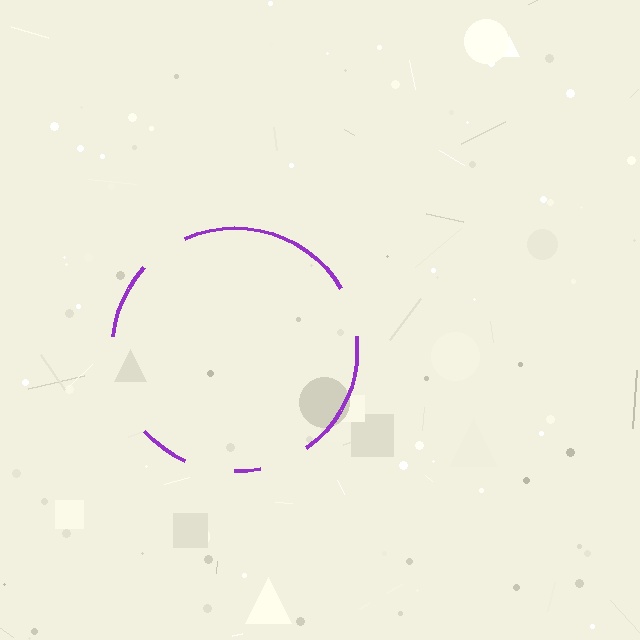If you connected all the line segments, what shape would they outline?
They would outline a circle.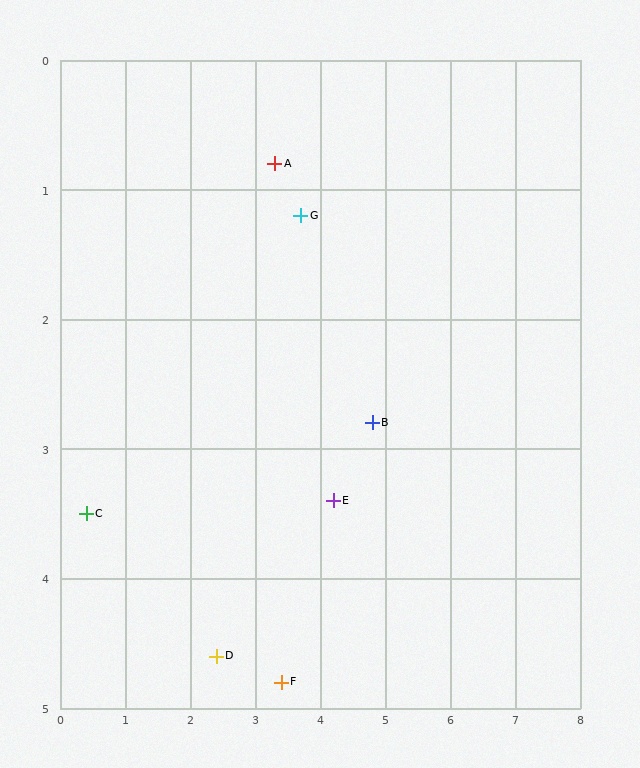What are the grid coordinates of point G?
Point G is at approximately (3.7, 1.2).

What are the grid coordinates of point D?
Point D is at approximately (2.4, 4.6).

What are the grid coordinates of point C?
Point C is at approximately (0.4, 3.5).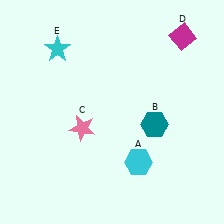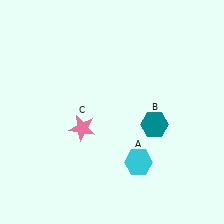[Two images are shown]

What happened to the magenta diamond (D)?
The magenta diamond (D) was removed in Image 2. It was in the top-right area of Image 1.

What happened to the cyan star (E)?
The cyan star (E) was removed in Image 2. It was in the top-left area of Image 1.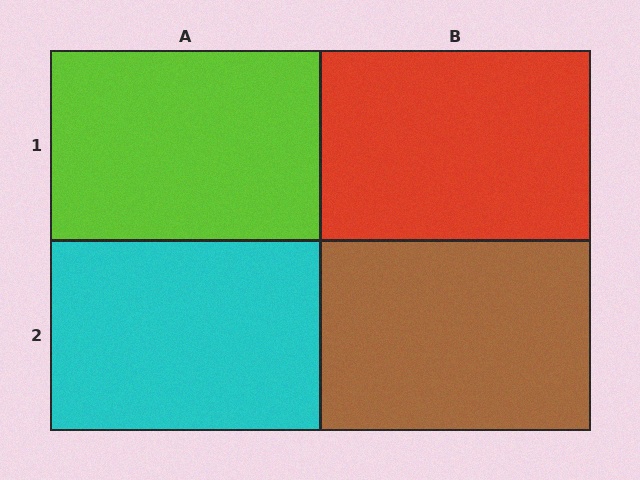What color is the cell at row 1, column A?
Lime.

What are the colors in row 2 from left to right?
Cyan, brown.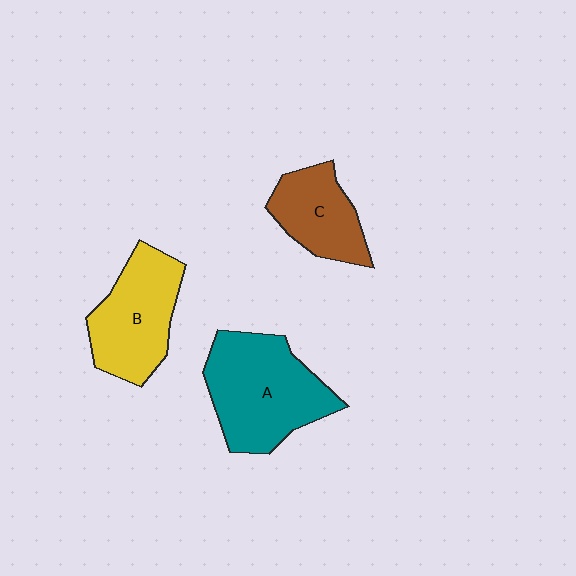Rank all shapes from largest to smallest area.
From largest to smallest: A (teal), B (yellow), C (brown).